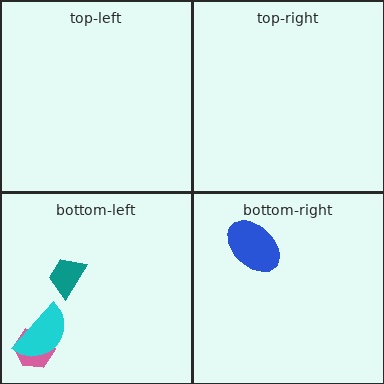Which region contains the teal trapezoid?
The bottom-left region.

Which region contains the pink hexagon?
The bottom-left region.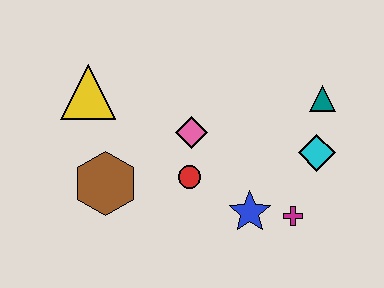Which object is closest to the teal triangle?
The cyan diamond is closest to the teal triangle.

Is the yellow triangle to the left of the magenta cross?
Yes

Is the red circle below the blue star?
No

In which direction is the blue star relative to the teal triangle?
The blue star is below the teal triangle.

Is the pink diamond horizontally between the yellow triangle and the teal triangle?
Yes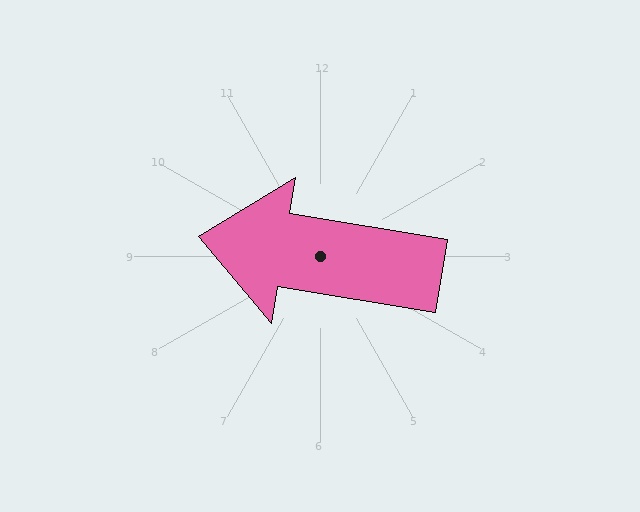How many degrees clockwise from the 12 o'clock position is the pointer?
Approximately 279 degrees.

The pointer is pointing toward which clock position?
Roughly 9 o'clock.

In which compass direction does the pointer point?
West.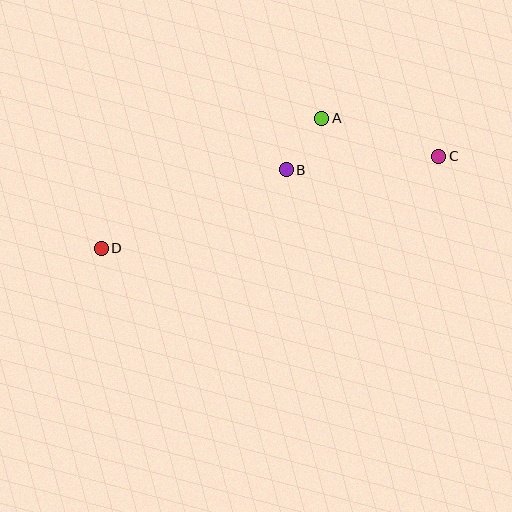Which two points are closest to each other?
Points A and B are closest to each other.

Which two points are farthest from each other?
Points C and D are farthest from each other.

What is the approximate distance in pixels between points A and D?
The distance between A and D is approximately 256 pixels.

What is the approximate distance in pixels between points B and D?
The distance between B and D is approximately 201 pixels.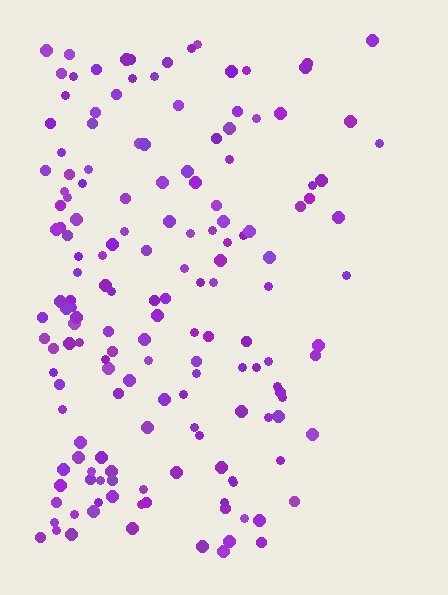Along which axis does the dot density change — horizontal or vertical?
Horizontal.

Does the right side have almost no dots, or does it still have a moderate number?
Still a moderate number, just noticeably fewer than the left.